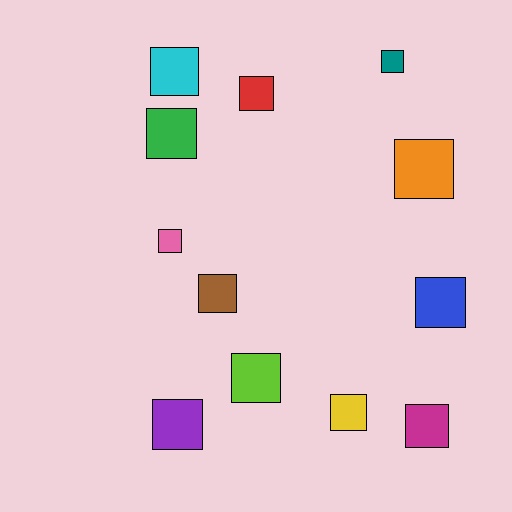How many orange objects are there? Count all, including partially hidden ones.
There is 1 orange object.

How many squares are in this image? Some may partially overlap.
There are 12 squares.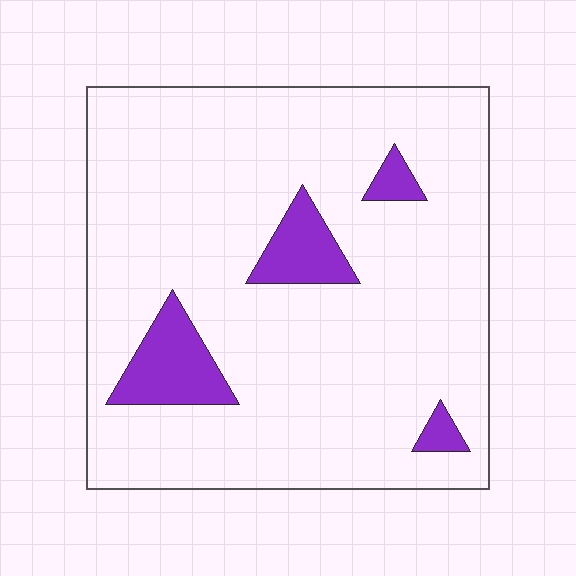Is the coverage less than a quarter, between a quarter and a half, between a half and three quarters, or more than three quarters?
Less than a quarter.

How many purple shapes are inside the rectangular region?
4.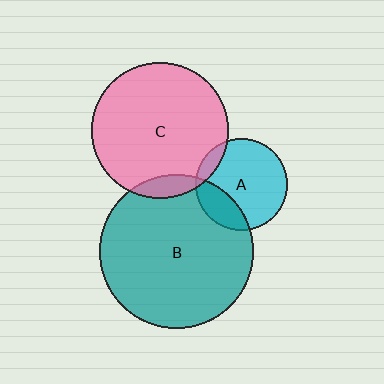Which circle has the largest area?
Circle B (teal).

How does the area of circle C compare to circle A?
Approximately 2.2 times.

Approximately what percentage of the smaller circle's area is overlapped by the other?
Approximately 10%.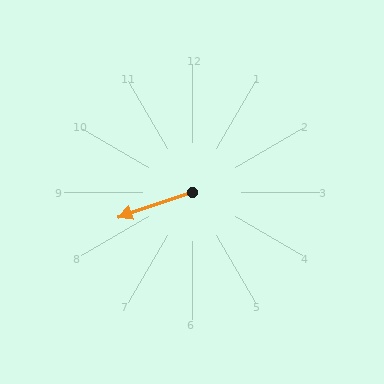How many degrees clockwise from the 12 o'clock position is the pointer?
Approximately 251 degrees.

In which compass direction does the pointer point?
West.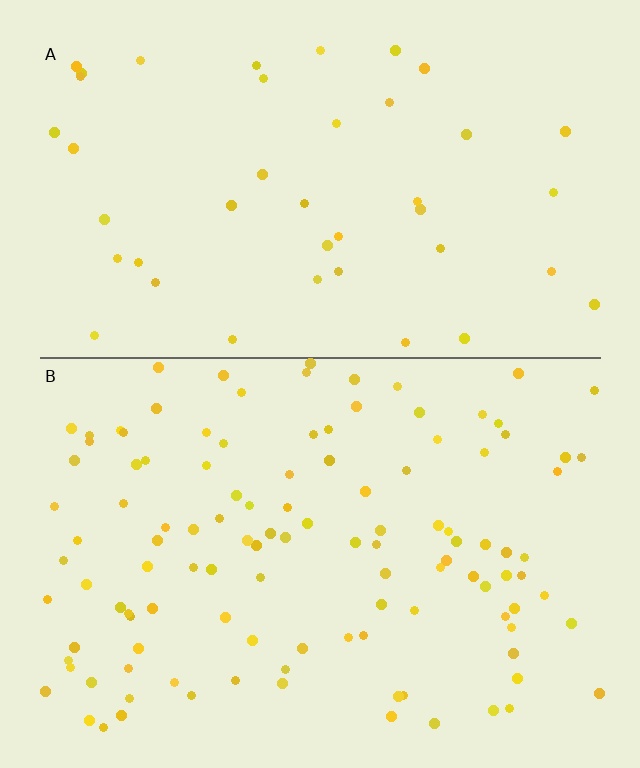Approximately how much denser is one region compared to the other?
Approximately 2.7× — region B over region A.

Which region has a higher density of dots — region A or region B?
B (the bottom).